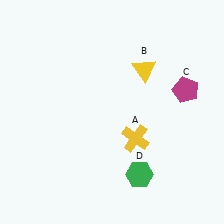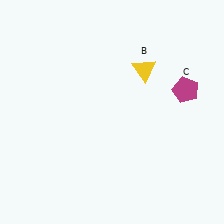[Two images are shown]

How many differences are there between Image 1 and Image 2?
There are 2 differences between the two images.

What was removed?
The green hexagon (D), the yellow cross (A) were removed in Image 2.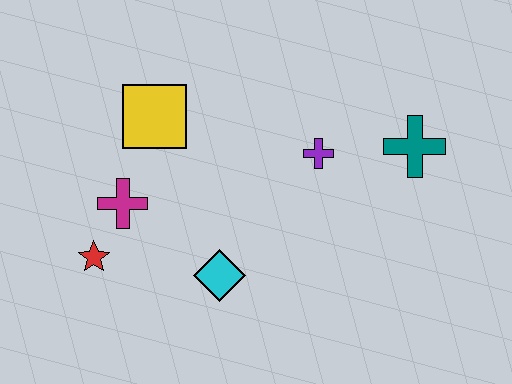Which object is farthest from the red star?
The teal cross is farthest from the red star.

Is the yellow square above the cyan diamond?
Yes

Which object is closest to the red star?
The magenta cross is closest to the red star.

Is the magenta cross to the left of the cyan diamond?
Yes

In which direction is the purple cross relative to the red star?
The purple cross is to the right of the red star.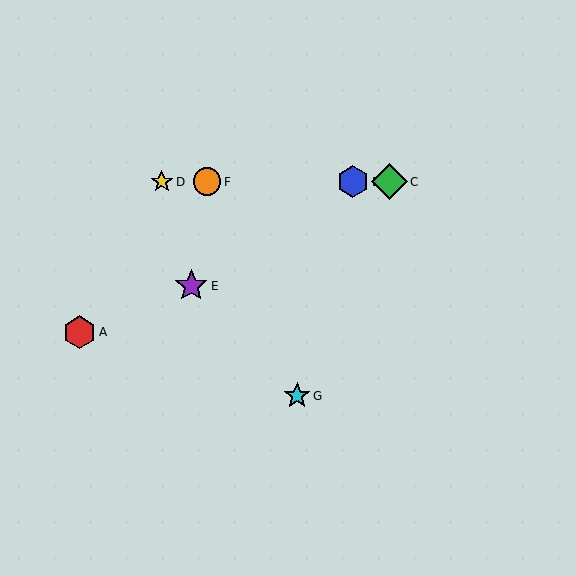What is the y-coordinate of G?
Object G is at y≈396.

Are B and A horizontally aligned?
No, B is at y≈182 and A is at y≈332.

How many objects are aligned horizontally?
4 objects (B, C, D, F) are aligned horizontally.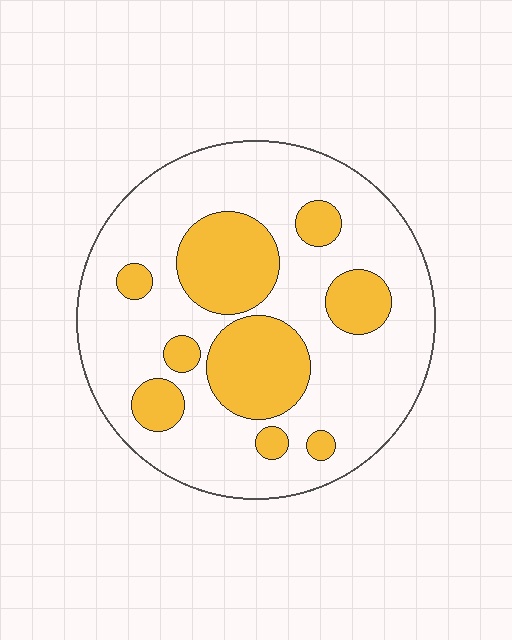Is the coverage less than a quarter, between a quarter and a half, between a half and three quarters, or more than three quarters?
Between a quarter and a half.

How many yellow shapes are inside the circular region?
9.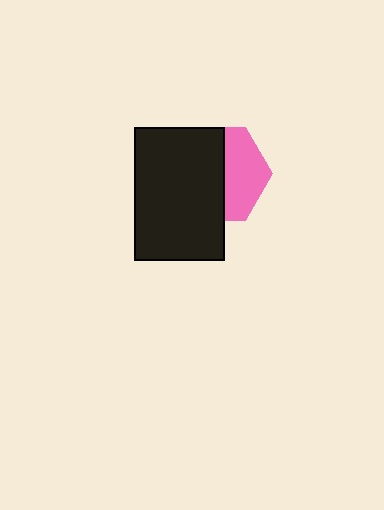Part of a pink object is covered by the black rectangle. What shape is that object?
It is a hexagon.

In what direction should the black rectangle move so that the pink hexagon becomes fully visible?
The black rectangle should move left. That is the shortest direction to clear the overlap and leave the pink hexagon fully visible.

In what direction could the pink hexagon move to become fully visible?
The pink hexagon could move right. That would shift it out from behind the black rectangle entirely.